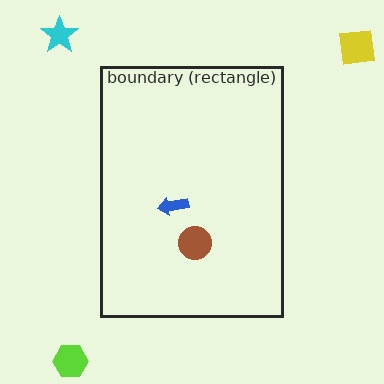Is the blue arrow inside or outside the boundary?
Inside.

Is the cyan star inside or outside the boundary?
Outside.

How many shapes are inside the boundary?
2 inside, 3 outside.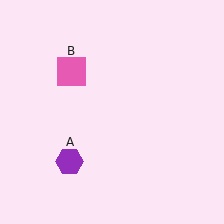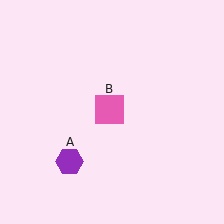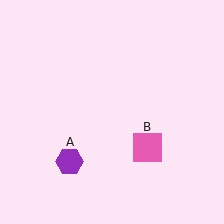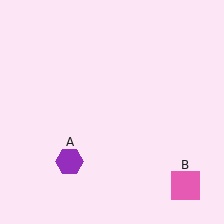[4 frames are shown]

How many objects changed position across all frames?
1 object changed position: pink square (object B).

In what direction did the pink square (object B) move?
The pink square (object B) moved down and to the right.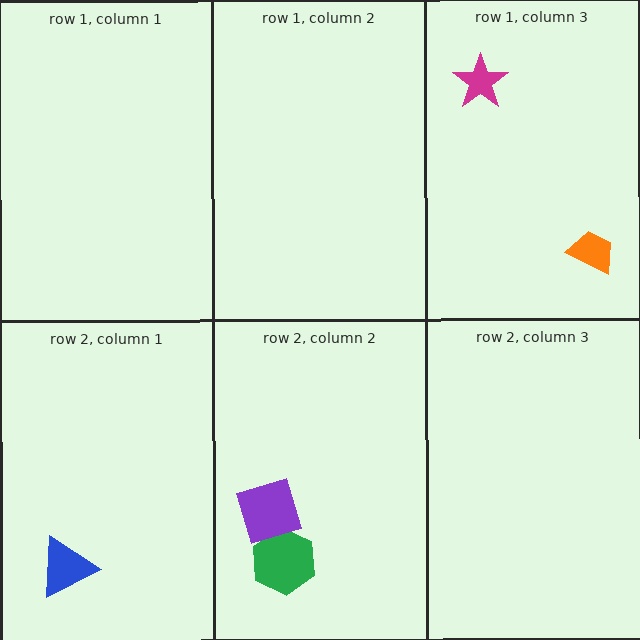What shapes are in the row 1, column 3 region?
The magenta star, the orange trapezoid.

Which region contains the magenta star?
The row 1, column 3 region.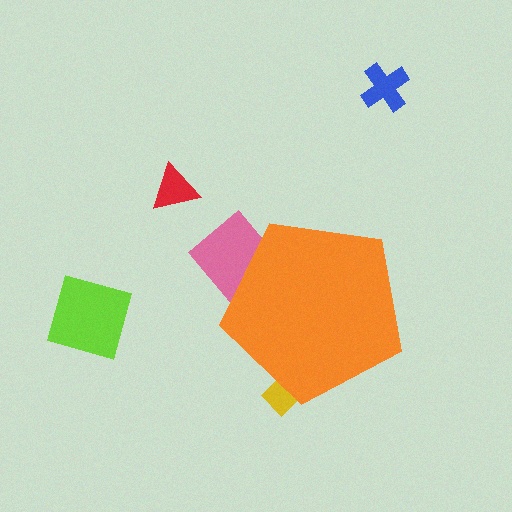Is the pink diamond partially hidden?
Yes, the pink diamond is partially hidden behind the orange pentagon.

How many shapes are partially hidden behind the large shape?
2 shapes are partially hidden.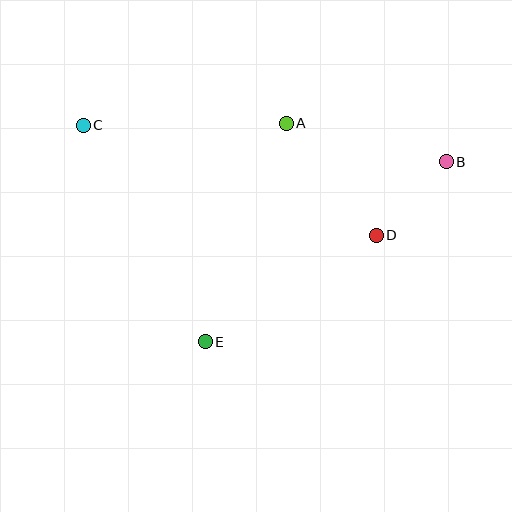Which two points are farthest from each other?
Points B and C are farthest from each other.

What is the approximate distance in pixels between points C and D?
The distance between C and D is approximately 313 pixels.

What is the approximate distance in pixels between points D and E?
The distance between D and E is approximately 201 pixels.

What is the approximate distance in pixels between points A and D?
The distance between A and D is approximately 144 pixels.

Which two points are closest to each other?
Points B and D are closest to each other.